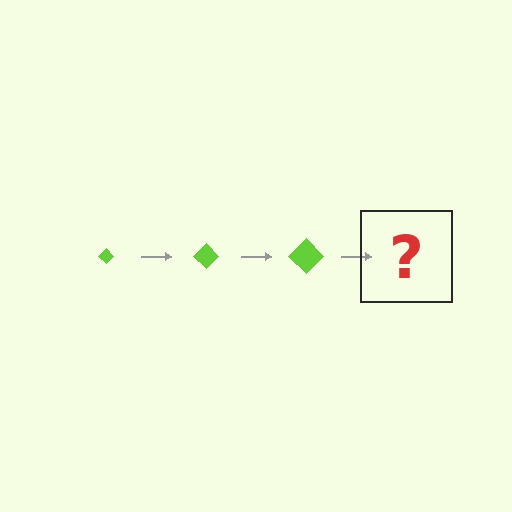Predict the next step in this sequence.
The next step is a lime diamond, larger than the previous one.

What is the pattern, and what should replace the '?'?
The pattern is that the diamond gets progressively larger each step. The '?' should be a lime diamond, larger than the previous one.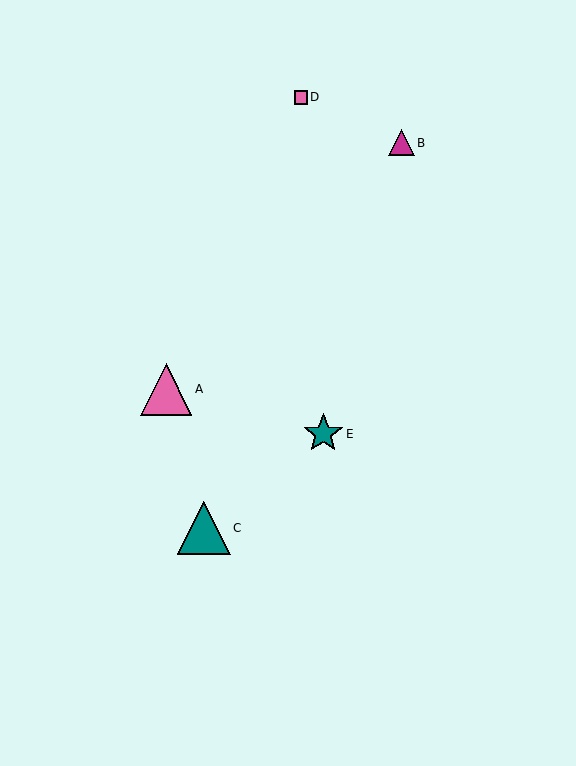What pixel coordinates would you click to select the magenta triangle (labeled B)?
Click at (401, 143) to select the magenta triangle B.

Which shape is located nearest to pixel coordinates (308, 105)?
The pink square (labeled D) at (301, 97) is nearest to that location.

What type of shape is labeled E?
Shape E is a teal star.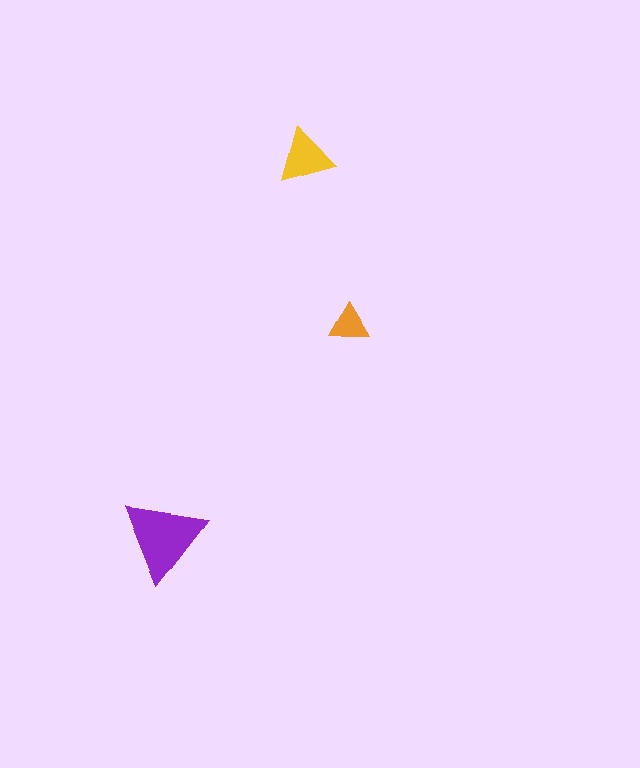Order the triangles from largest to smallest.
the purple one, the yellow one, the orange one.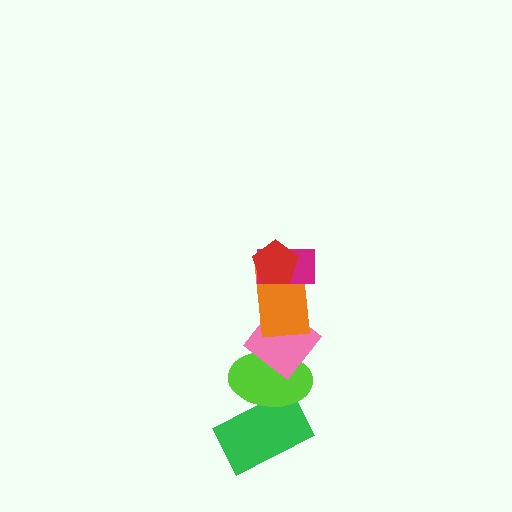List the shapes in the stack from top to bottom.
From top to bottom: the red pentagon, the magenta rectangle, the orange rectangle, the pink diamond, the lime ellipse, the green rectangle.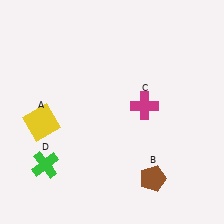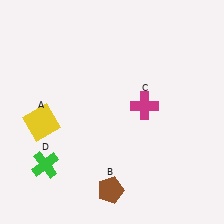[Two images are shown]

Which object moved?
The brown pentagon (B) moved left.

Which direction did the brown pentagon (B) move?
The brown pentagon (B) moved left.